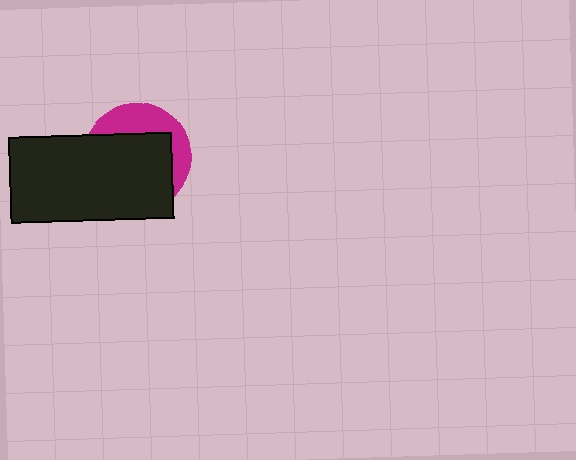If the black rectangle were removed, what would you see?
You would see the complete magenta circle.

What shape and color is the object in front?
The object in front is a black rectangle.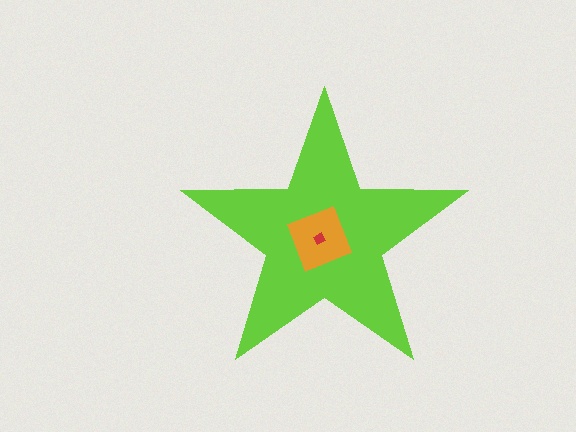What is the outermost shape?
The lime star.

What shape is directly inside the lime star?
The orange square.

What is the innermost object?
The red diamond.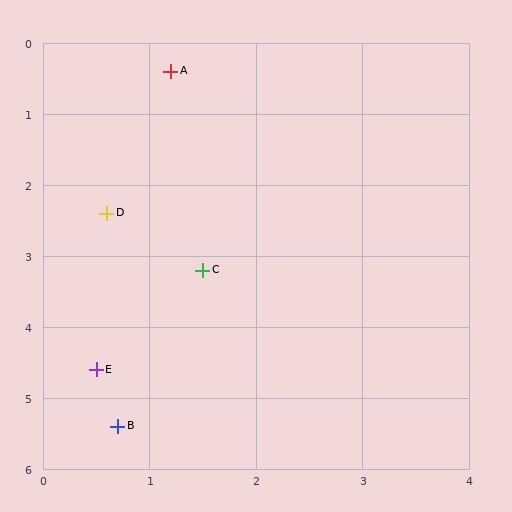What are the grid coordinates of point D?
Point D is at approximately (0.6, 2.4).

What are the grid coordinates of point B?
Point B is at approximately (0.7, 5.4).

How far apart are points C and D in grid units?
Points C and D are about 1.2 grid units apart.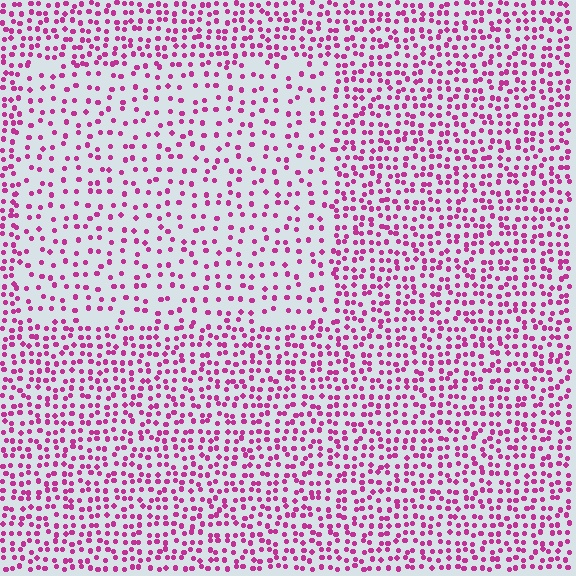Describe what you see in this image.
The image contains small magenta elements arranged at two different densities. A rectangle-shaped region is visible where the elements are less densely packed than the surrounding area.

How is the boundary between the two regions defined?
The boundary is defined by a change in element density (approximately 1.9x ratio). All elements are the same color, size, and shape.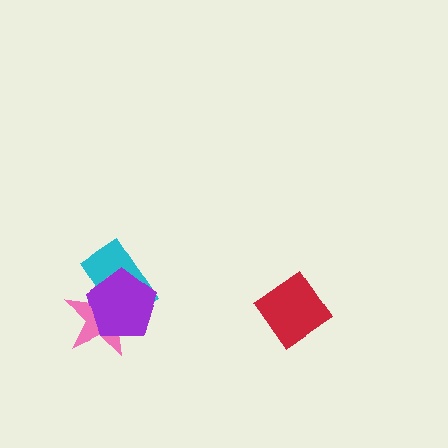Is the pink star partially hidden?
Yes, it is partially covered by another shape.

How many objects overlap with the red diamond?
0 objects overlap with the red diamond.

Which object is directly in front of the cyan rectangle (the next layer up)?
The pink star is directly in front of the cyan rectangle.